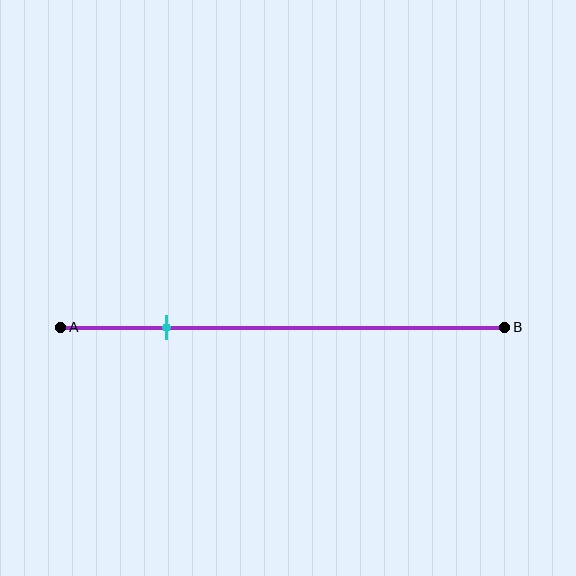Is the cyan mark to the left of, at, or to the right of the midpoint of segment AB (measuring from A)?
The cyan mark is to the left of the midpoint of segment AB.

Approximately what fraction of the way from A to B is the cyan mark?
The cyan mark is approximately 25% of the way from A to B.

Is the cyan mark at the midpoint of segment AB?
No, the mark is at about 25% from A, not at the 50% midpoint.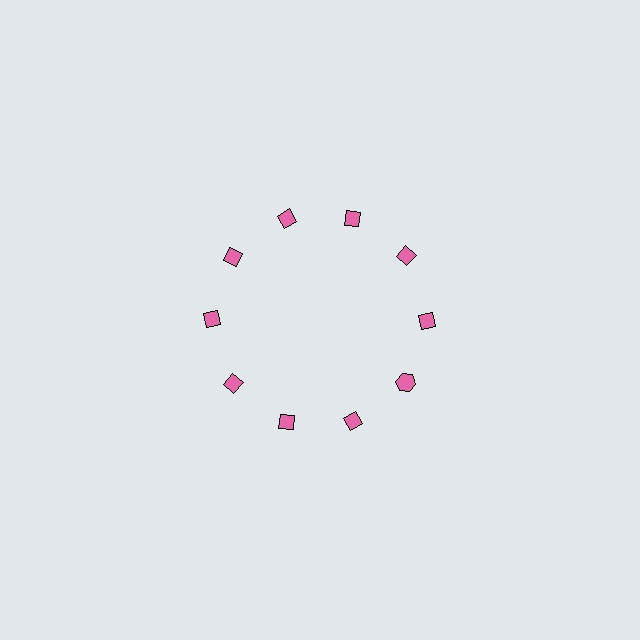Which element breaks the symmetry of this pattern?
The pink hexagon at roughly the 4 o'clock position breaks the symmetry. All other shapes are pink diamonds.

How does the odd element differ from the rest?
It has a different shape: hexagon instead of diamond.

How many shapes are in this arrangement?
There are 10 shapes arranged in a ring pattern.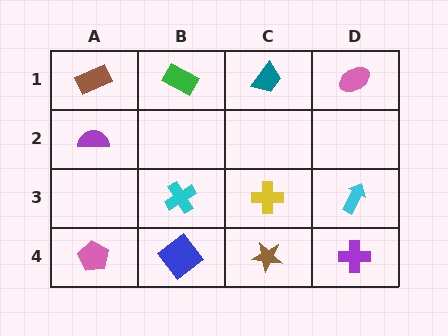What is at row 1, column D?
A pink ellipse.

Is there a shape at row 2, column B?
No, that cell is empty.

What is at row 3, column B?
A cyan cross.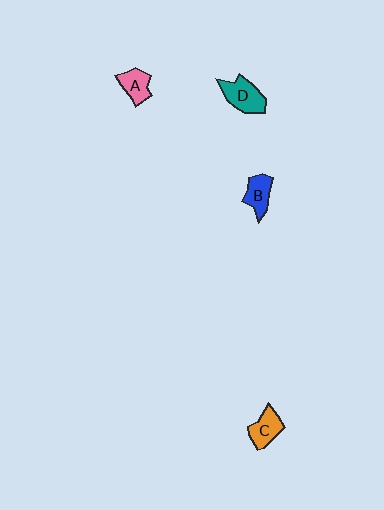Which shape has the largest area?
Shape D (teal).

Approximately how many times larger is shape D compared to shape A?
Approximately 1.4 times.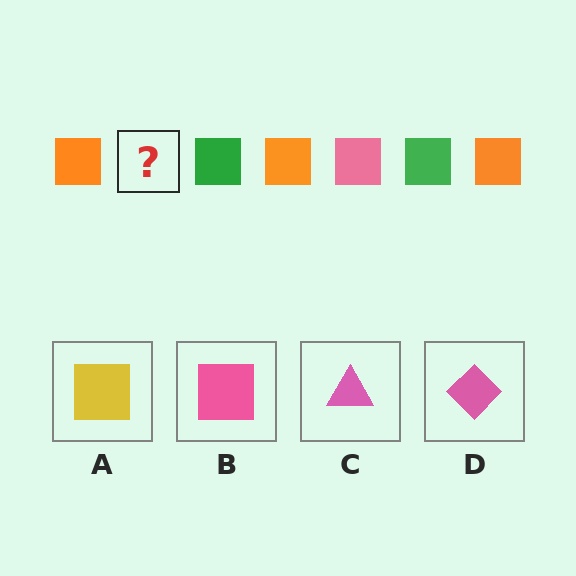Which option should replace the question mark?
Option B.